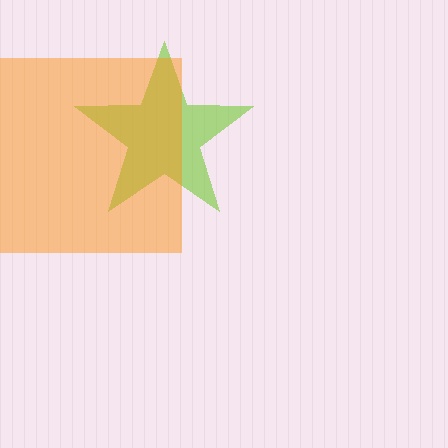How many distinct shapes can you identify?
There are 2 distinct shapes: a lime star, an orange square.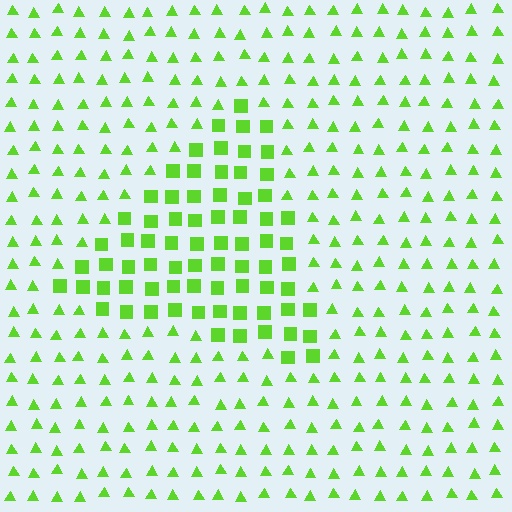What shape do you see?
I see a triangle.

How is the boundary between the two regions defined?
The boundary is defined by a change in element shape: squares inside vs. triangles outside. All elements share the same color and spacing.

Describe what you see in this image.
The image is filled with small lime elements arranged in a uniform grid. A triangle-shaped region contains squares, while the surrounding area contains triangles. The boundary is defined purely by the change in element shape.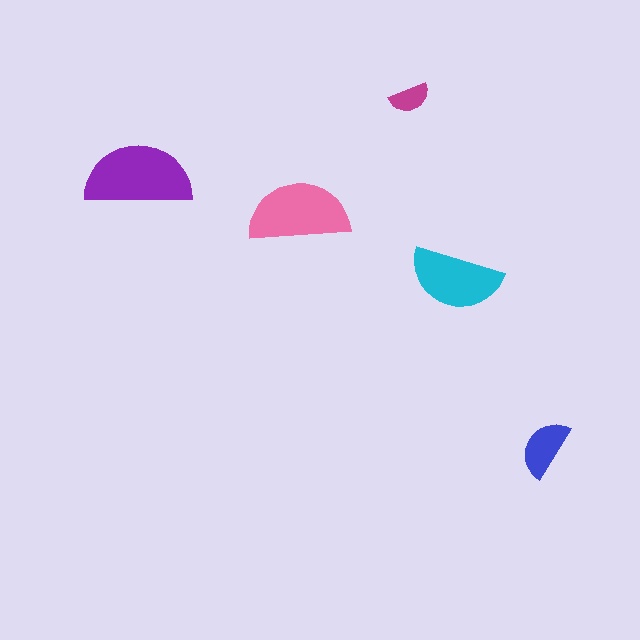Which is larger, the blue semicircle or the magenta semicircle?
The blue one.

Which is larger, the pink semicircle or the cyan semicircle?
The pink one.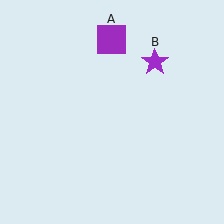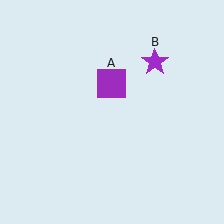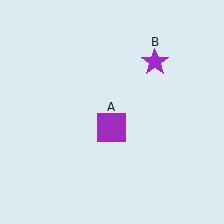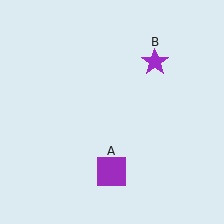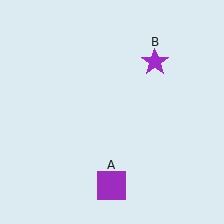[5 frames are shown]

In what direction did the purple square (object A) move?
The purple square (object A) moved down.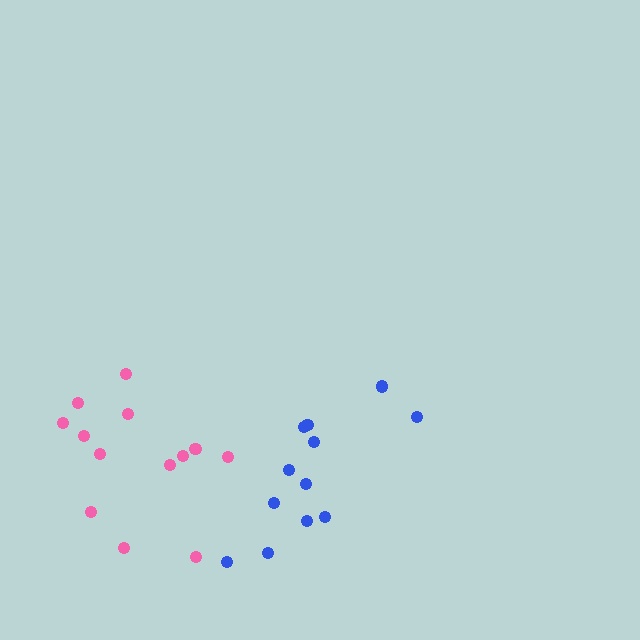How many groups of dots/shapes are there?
There are 2 groups.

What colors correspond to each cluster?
The clusters are colored: blue, pink.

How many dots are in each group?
Group 1: 12 dots, Group 2: 13 dots (25 total).